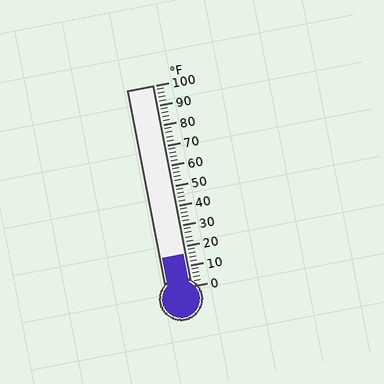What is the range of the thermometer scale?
The thermometer scale ranges from 0°F to 100°F.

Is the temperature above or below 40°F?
The temperature is below 40°F.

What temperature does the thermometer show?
The thermometer shows approximately 16°F.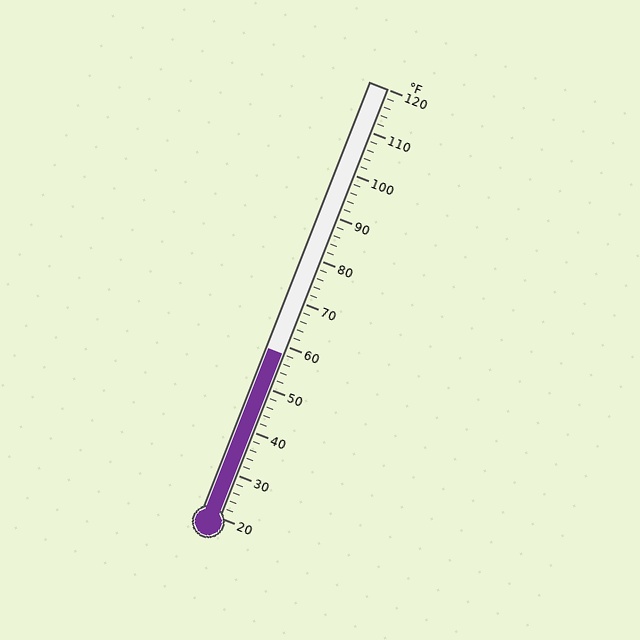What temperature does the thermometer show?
The thermometer shows approximately 58°F.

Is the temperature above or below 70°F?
The temperature is below 70°F.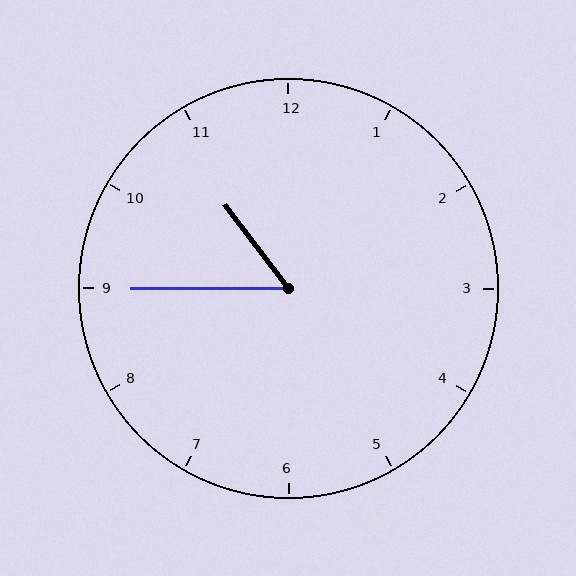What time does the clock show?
10:45.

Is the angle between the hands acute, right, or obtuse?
It is acute.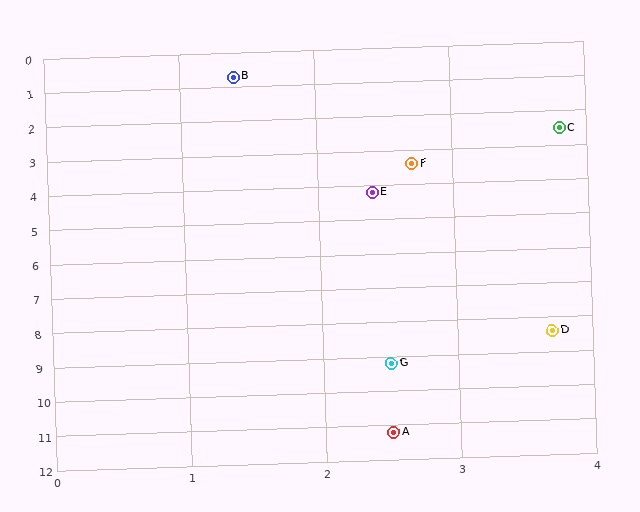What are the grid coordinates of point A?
Point A is at approximately (2.5, 11.2).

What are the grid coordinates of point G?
Point G is at approximately (2.5, 9.2).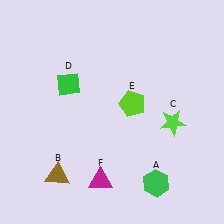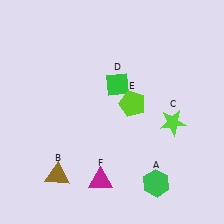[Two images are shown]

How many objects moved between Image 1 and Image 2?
1 object moved between the two images.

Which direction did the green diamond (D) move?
The green diamond (D) moved right.